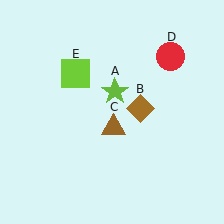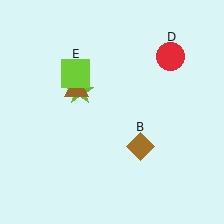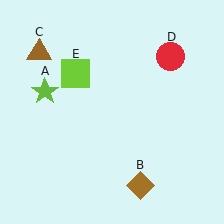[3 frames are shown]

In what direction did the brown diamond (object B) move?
The brown diamond (object B) moved down.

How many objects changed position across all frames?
3 objects changed position: lime star (object A), brown diamond (object B), brown triangle (object C).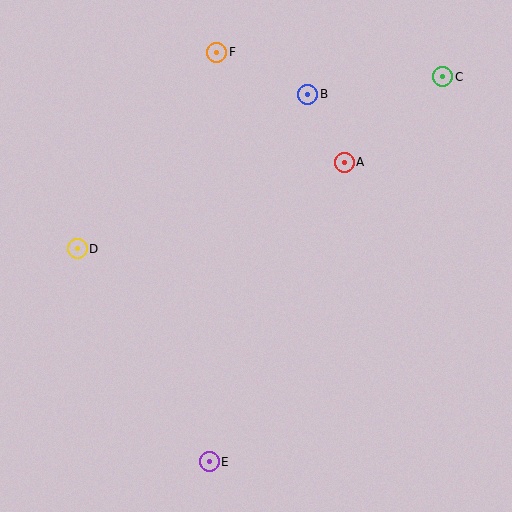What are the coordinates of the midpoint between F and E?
The midpoint between F and E is at (213, 257).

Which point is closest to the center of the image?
Point A at (344, 162) is closest to the center.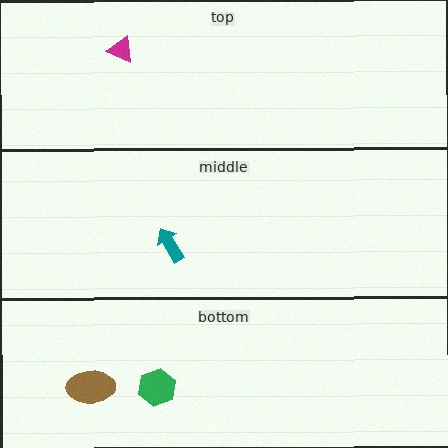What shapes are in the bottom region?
The green hexagon, the brown ellipse.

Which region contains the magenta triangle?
The top region.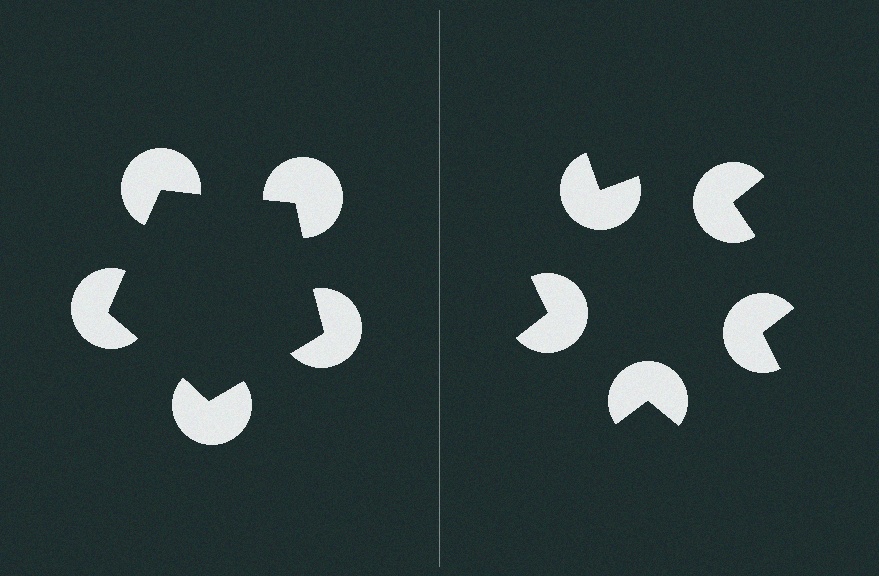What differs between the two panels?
The pac-man discs are positioned identically on both sides; only the wedge orientations differ. On the left they align to a pentagon; on the right they are misaligned.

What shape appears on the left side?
An illusory pentagon.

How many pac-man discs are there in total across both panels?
10 — 5 on each side.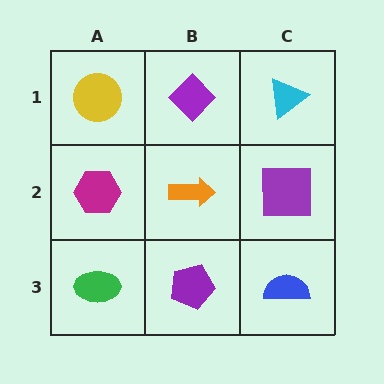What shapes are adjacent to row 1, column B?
An orange arrow (row 2, column B), a yellow circle (row 1, column A), a cyan triangle (row 1, column C).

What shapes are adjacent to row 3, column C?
A purple square (row 2, column C), a purple pentagon (row 3, column B).